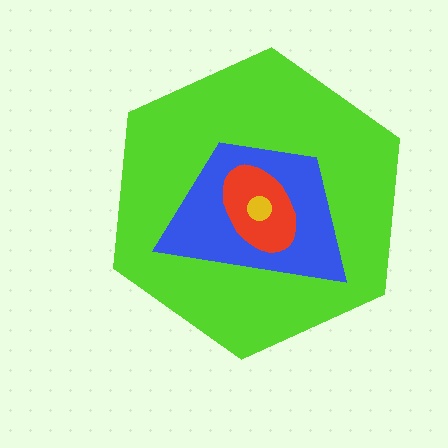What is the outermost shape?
The lime hexagon.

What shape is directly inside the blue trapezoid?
The red ellipse.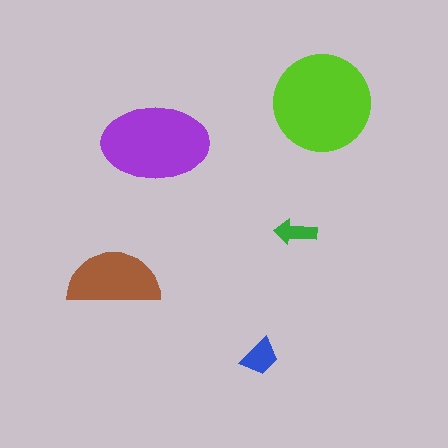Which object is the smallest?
The green arrow.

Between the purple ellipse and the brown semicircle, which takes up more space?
The purple ellipse.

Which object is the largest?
The lime circle.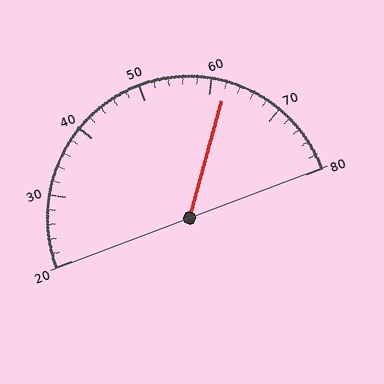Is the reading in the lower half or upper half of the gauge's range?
The reading is in the upper half of the range (20 to 80).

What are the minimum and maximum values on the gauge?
The gauge ranges from 20 to 80.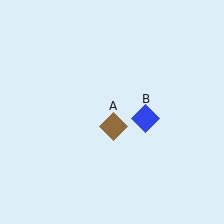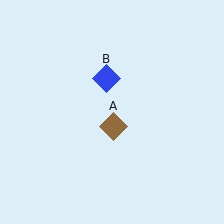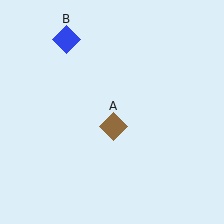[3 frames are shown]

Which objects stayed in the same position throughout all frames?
Brown diamond (object A) remained stationary.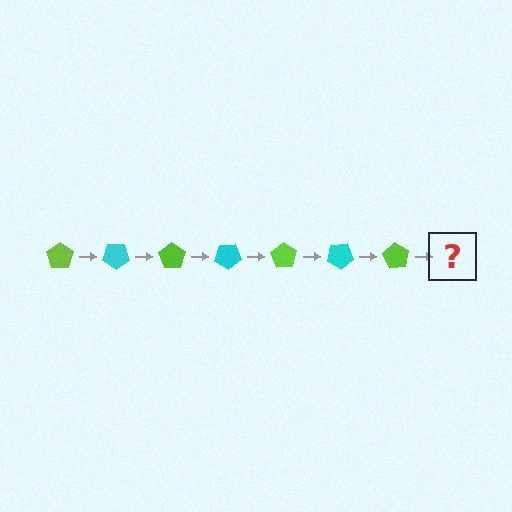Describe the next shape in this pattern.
It should be a cyan pentagon, rotated 245 degrees from the start.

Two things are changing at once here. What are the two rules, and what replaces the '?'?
The two rules are that it rotates 35 degrees each step and the color cycles through lime and cyan. The '?' should be a cyan pentagon, rotated 245 degrees from the start.